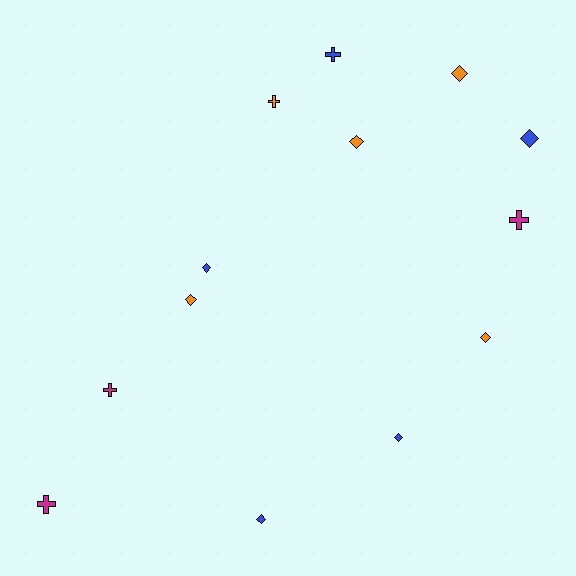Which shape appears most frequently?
Diamond, with 8 objects.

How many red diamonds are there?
There are no red diamonds.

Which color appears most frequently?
Blue, with 5 objects.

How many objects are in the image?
There are 13 objects.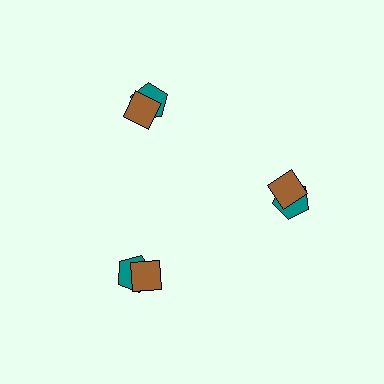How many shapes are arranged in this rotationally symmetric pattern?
There are 6 shapes, arranged in 3 groups of 2.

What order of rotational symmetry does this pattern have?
This pattern has 3-fold rotational symmetry.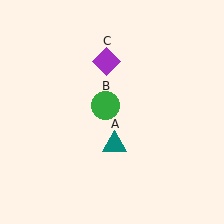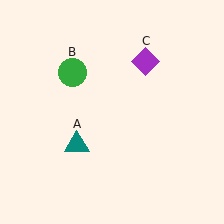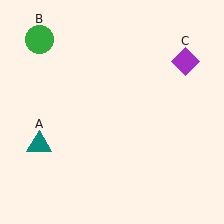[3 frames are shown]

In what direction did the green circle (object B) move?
The green circle (object B) moved up and to the left.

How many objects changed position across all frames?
3 objects changed position: teal triangle (object A), green circle (object B), purple diamond (object C).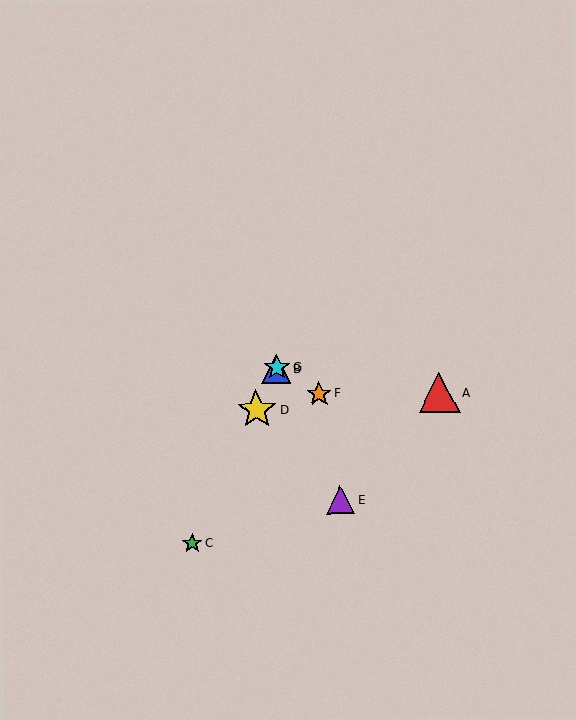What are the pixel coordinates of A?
Object A is at (439, 393).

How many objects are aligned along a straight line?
4 objects (B, C, D, G) are aligned along a straight line.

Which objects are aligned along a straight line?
Objects B, C, D, G are aligned along a straight line.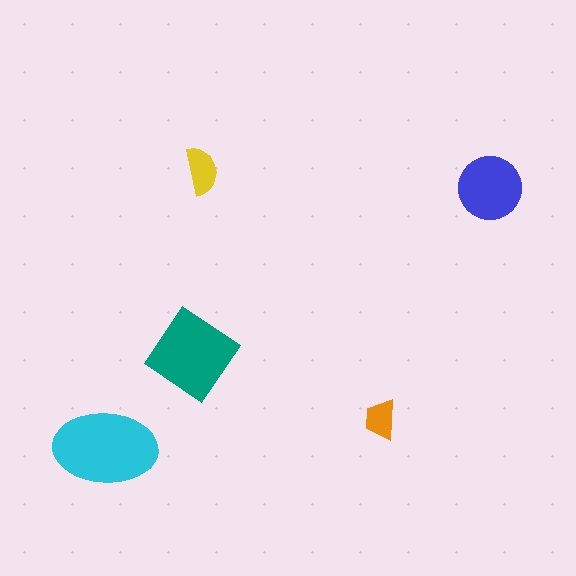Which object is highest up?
The yellow semicircle is topmost.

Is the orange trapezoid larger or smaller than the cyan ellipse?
Smaller.